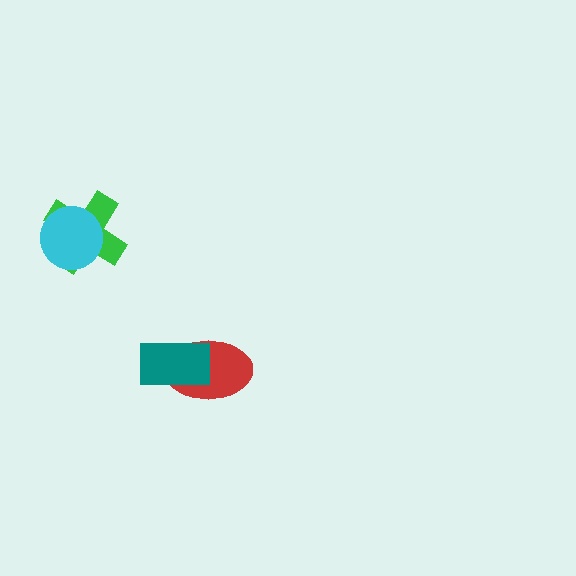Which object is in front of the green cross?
The cyan circle is in front of the green cross.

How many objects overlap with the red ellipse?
1 object overlaps with the red ellipse.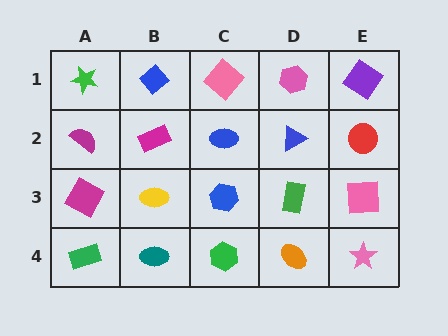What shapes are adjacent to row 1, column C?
A blue ellipse (row 2, column C), a blue diamond (row 1, column B), a pink hexagon (row 1, column D).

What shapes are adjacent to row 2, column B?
A blue diamond (row 1, column B), a yellow ellipse (row 3, column B), a magenta semicircle (row 2, column A), a blue ellipse (row 2, column C).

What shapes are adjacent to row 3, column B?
A magenta rectangle (row 2, column B), a teal ellipse (row 4, column B), a magenta square (row 3, column A), a blue hexagon (row 3, column C).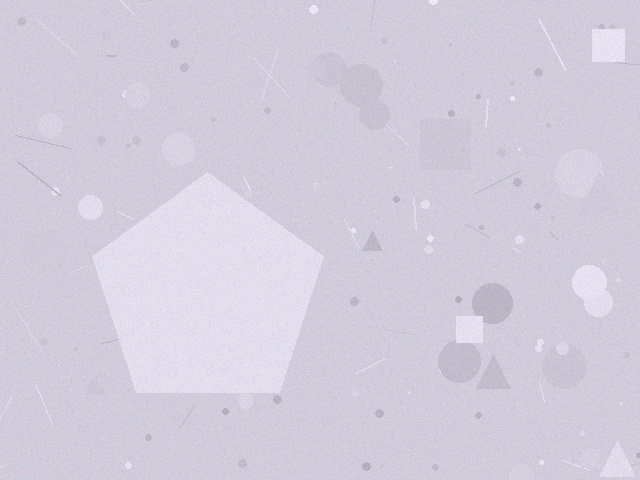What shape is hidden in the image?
A pentagon is hidden in the image.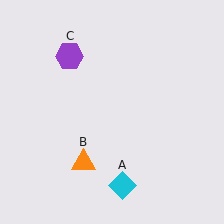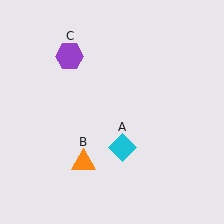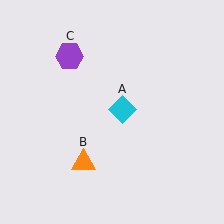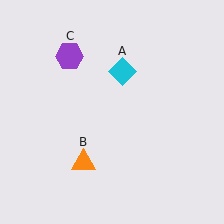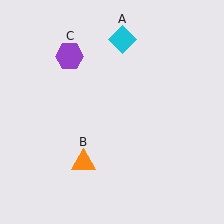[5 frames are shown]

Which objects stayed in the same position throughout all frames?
Orange triangle (object B) and purple hexagon (object C) remained stationary.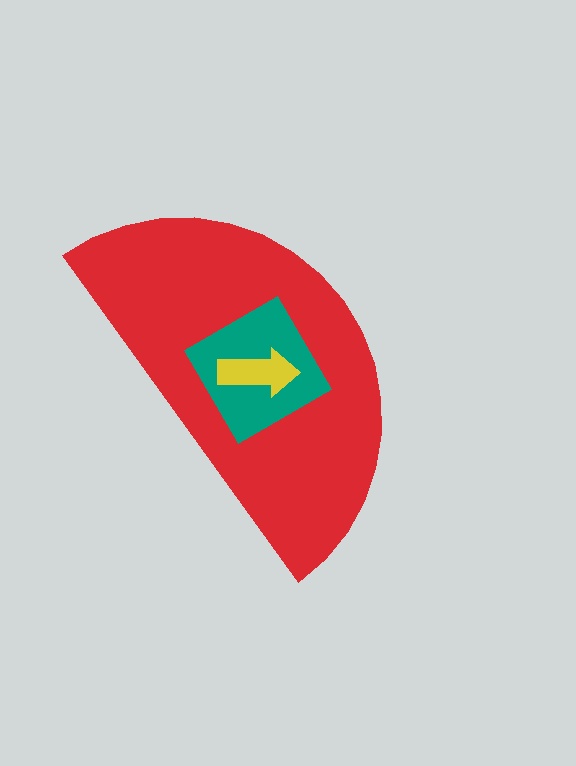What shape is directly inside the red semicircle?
The teal diamond.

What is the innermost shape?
The yellow arrow.